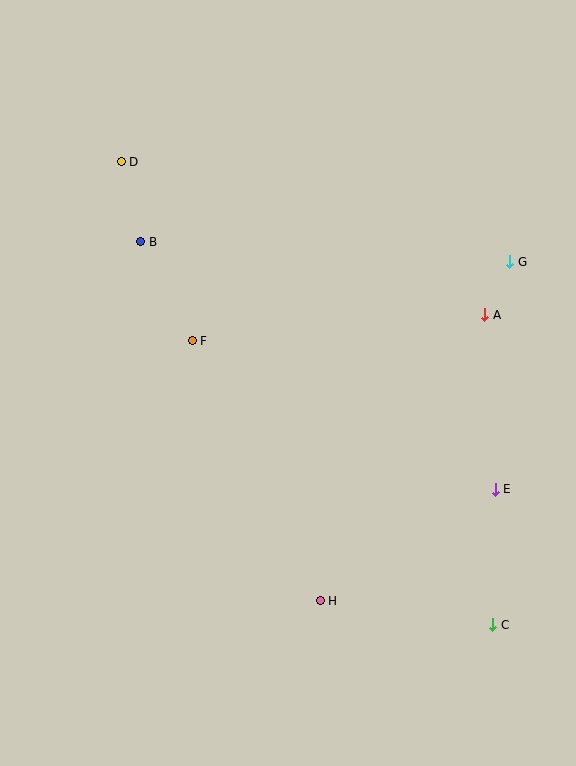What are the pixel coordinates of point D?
Point D is at (121, 162).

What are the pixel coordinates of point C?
Point C is at (493, 625).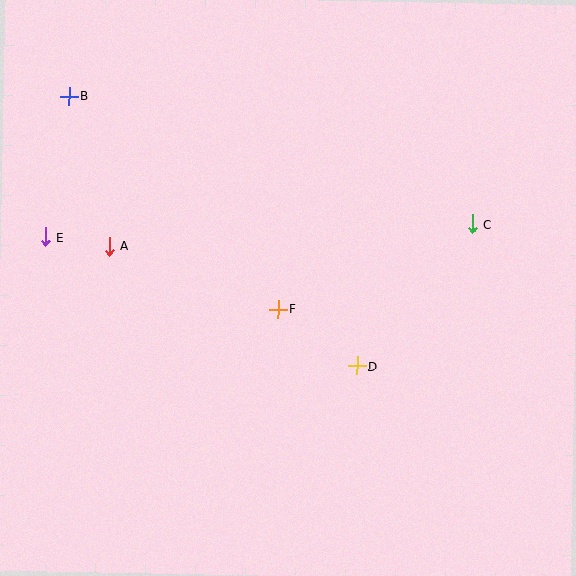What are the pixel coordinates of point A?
Point A is at (109, 246).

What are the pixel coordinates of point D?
Point D is at (357, 366).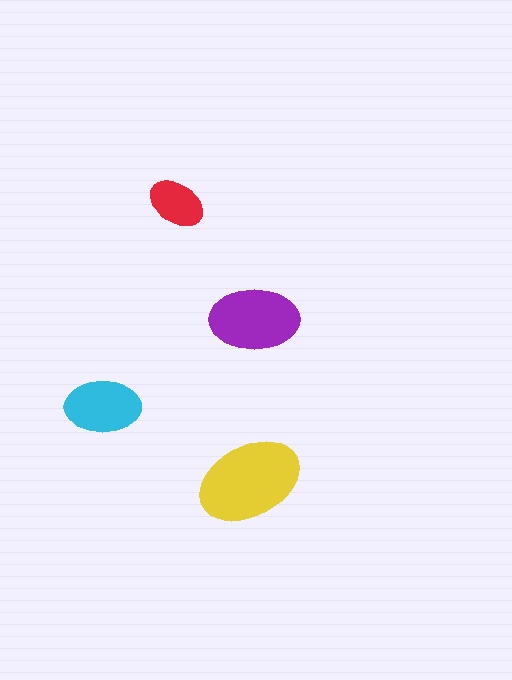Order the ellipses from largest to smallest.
the yellow one, the purple one, the cyan one, the red one.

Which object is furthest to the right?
The purple ellipse is rightmost.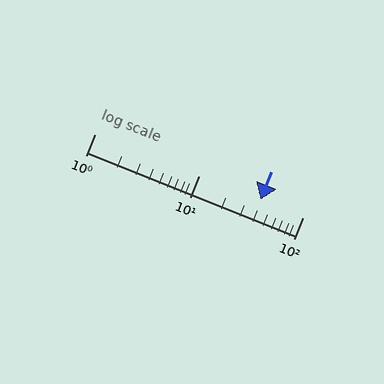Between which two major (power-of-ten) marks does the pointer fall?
The pointer is between 10 and 100.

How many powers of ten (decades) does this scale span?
The scale spans 2 decades, from 1 to 100.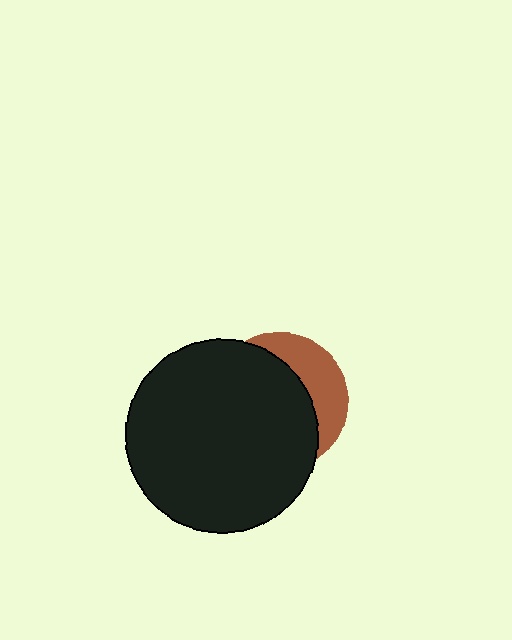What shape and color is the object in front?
The object in front is a black circle.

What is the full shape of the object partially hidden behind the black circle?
The partially hidden object is a brown circle.